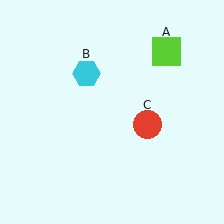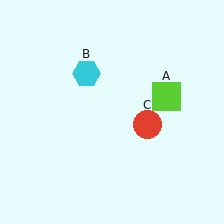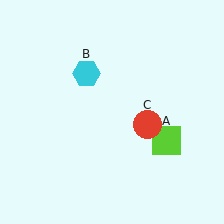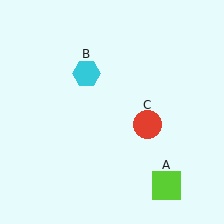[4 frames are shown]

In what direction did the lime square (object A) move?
The lime square (object A) moved down.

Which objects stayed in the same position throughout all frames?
Cyan hexagon (object B) and red circle (object C) remained stationary.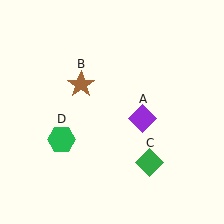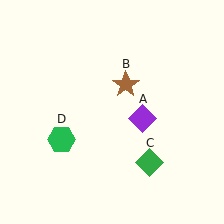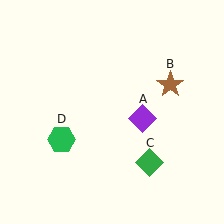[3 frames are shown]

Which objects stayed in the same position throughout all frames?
Purple diamond (object A) and green diamond (object C) and green hexagon (object D) remained stationary.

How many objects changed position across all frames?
1 object changed position: brown star (object B).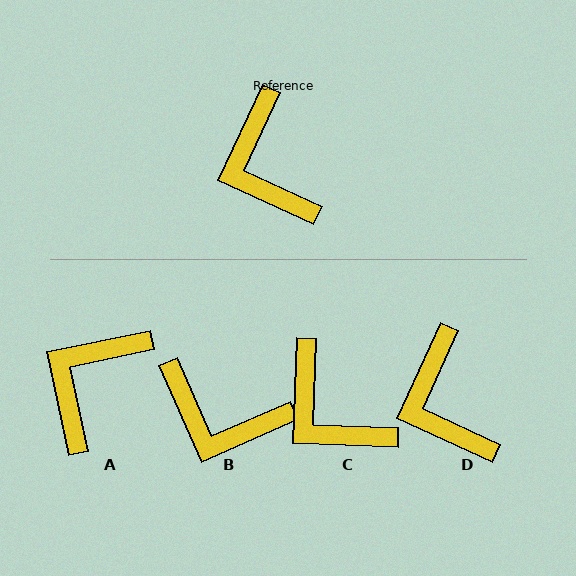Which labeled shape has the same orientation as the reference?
D.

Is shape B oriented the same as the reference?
No, it is off by about 49 degrees.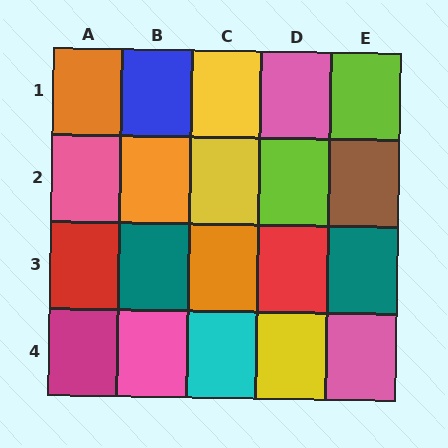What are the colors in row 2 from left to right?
Pink, orange, yellow, lime, brown.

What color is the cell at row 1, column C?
Yellow.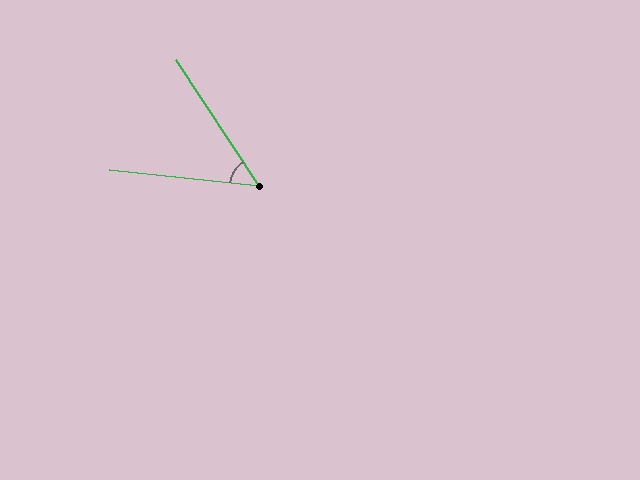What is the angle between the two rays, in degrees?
Approximately 50 degrees.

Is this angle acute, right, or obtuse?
It is acute.